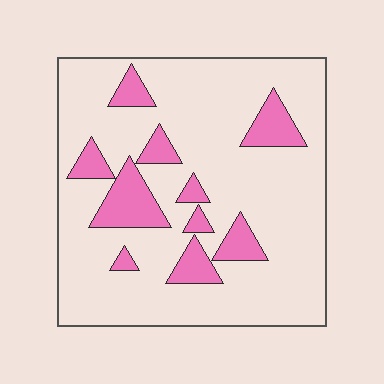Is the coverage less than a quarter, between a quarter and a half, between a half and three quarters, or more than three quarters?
Less than a quarter.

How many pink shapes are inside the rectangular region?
10.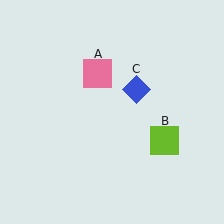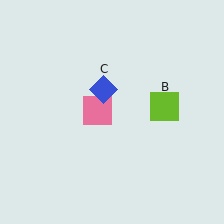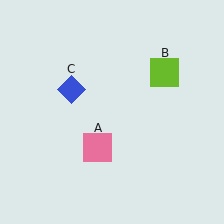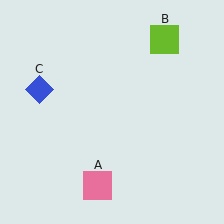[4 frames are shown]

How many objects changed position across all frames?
3 objects changed position: pink square (object A), lime square (object B), blue diamond (object C).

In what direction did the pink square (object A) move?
The pink square (object A) moved down.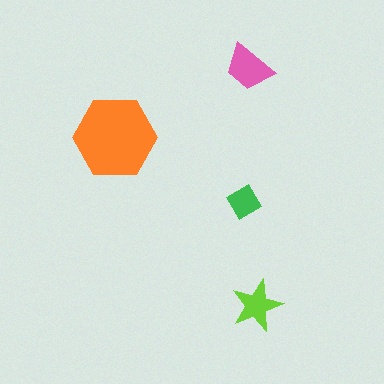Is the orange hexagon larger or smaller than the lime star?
Larger.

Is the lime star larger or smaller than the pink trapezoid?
Smaller.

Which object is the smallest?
The green diamond.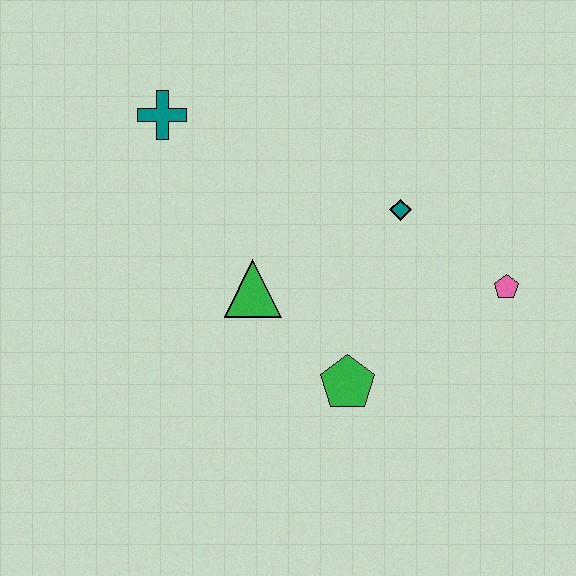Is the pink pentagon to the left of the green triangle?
No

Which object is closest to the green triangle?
The green pentagon is closest to the green triangle.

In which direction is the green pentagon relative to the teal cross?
The green pentagon is below the teal cross.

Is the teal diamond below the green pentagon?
No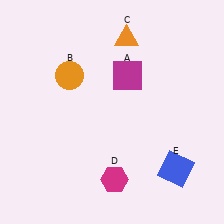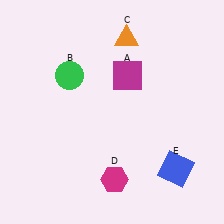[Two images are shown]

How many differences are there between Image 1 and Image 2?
There is 1 difference between the two images.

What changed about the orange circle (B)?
In Image 1, B is orange. In Image 2, it changed to green.